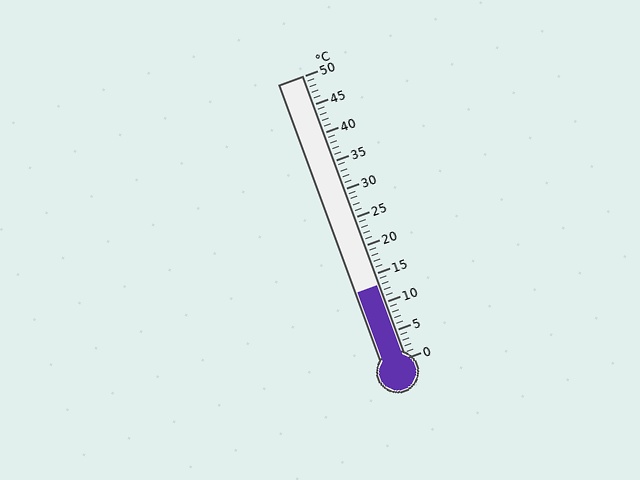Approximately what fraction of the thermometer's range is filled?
The thermometer is filled to approximately 25% of its range.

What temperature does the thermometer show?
The thermometer shows approximately 13°C.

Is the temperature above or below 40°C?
The temperature is below 40°C.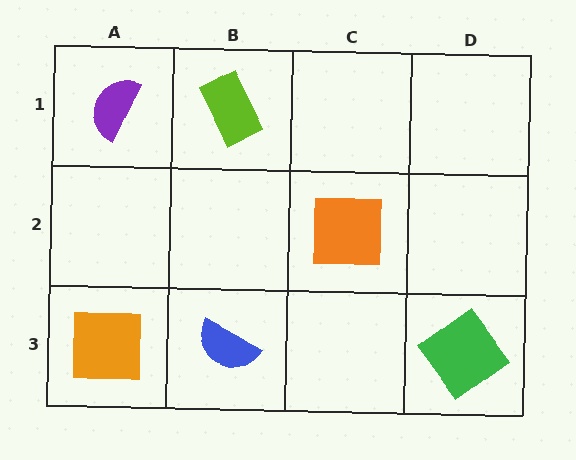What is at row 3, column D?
A green diamond.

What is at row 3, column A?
An orange square.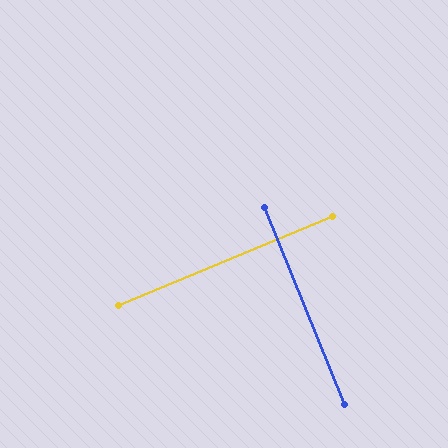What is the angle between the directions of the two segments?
Approximately 90 degrees.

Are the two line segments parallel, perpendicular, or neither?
Perpendicular — they meet at approximately 90°.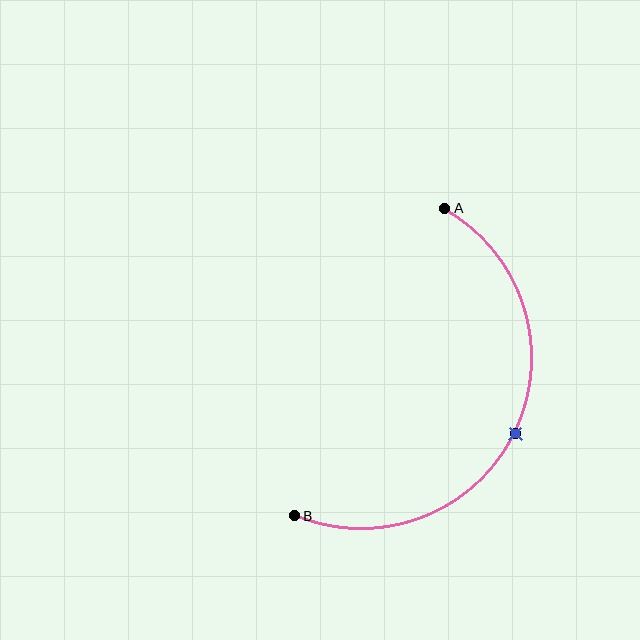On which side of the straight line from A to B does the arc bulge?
The arc bulges to the right of the straight line connecting A and B.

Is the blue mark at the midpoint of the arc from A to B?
Yes. The blue mark lies on the arc at equal arc-length from both A and B — it is the arc midpoint.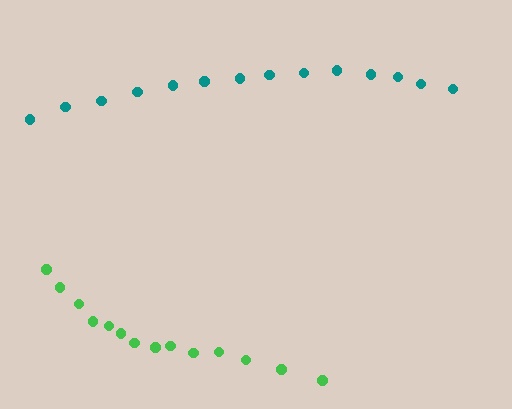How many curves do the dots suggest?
There are 2 distinct paths.